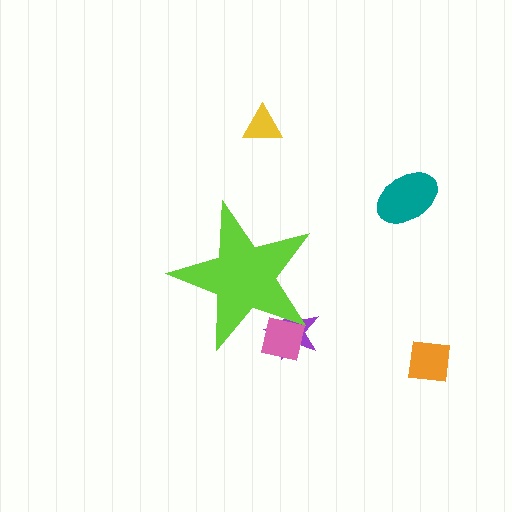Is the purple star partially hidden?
Yes, the purple star is partially hidden behind the lime star.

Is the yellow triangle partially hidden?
No, the yellow triangle is fully visible.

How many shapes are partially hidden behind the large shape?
2 shapes are partially hidden.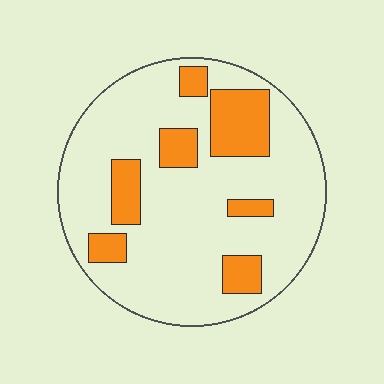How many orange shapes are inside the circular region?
7.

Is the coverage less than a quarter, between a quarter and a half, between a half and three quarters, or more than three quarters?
Less than a quarter.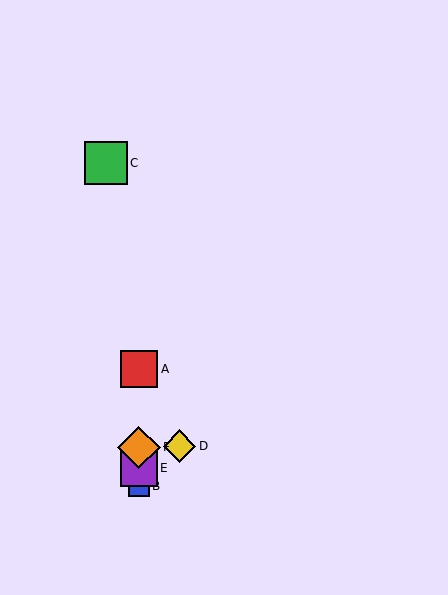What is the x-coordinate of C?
Object C is at x≈106.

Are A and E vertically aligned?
Yes, both are at x≈139.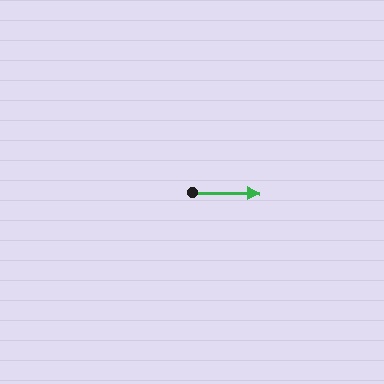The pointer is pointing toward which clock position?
Roughly 3 o'clock.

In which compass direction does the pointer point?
East.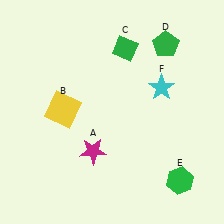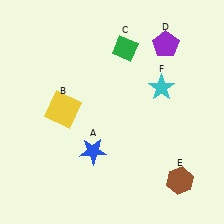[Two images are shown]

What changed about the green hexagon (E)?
In Image 1, E is green. In Image 2, it changed to brown.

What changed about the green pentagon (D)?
In Image 1, D is green. In Image 2, it changed to purple.